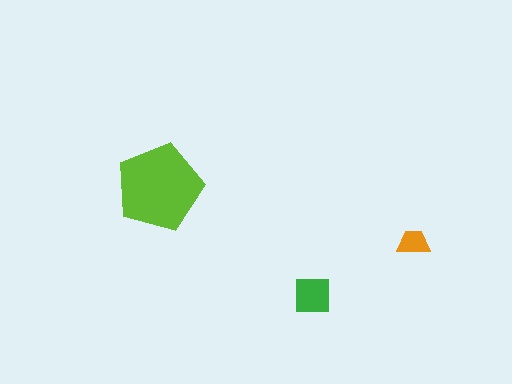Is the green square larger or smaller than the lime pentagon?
Smaller.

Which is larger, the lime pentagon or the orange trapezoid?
The lime pentagon.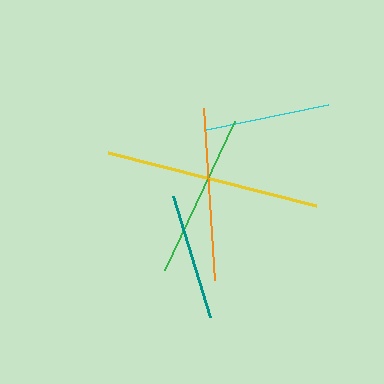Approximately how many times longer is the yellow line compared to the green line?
The yellow line is approximately 1.3 times the length of the green line.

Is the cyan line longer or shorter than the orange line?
The orange line is longer than the cyan line.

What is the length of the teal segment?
The teal segment is approximately 127 pixels long.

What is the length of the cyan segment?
The cyan segment is approximately 125 pixels long.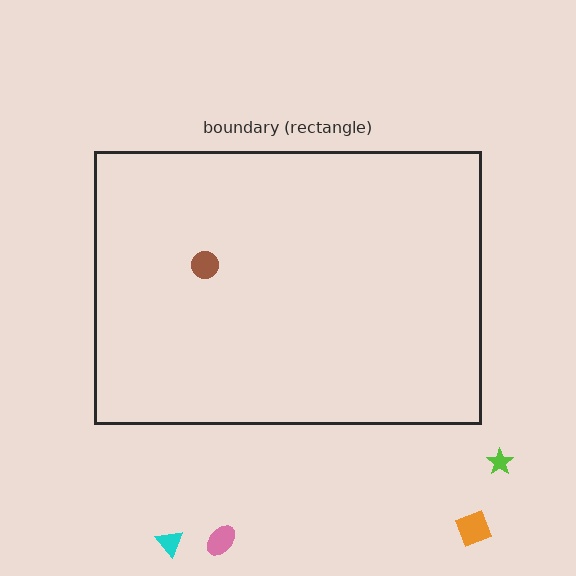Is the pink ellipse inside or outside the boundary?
Outside.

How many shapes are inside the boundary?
1 inside, 4 outside.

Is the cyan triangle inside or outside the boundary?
Outside.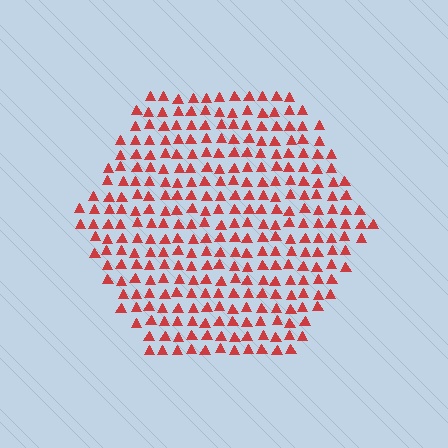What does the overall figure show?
The overall figure shows a hexagon.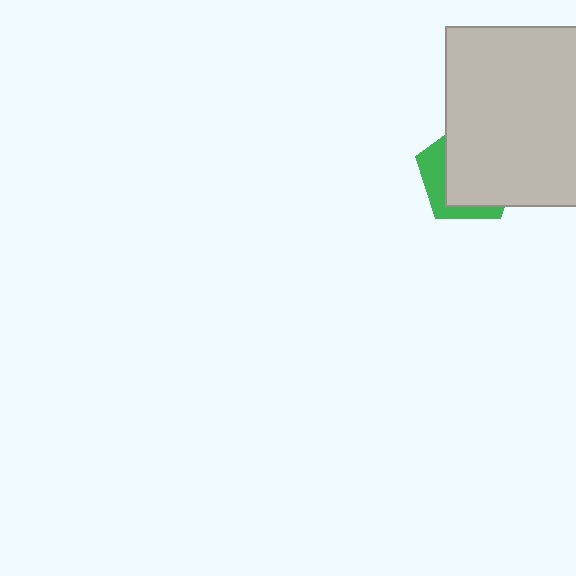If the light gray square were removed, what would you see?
You would see the complete green pentagon.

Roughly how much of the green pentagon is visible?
A small part of it is visible (roughly 31%).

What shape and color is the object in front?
The object in front is a light gray square.